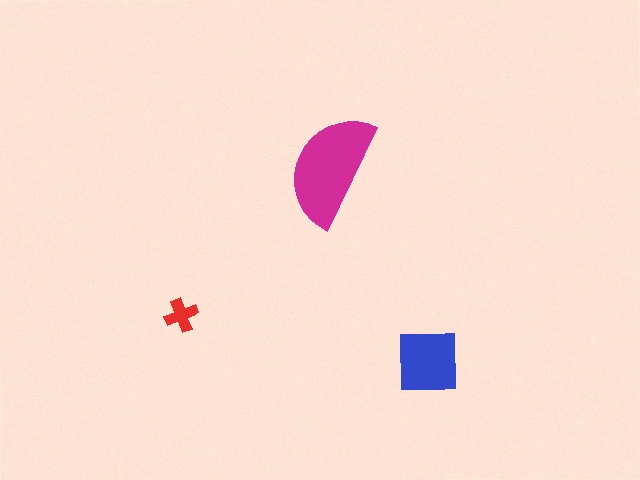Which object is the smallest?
The red cross.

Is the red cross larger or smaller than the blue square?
Smaller.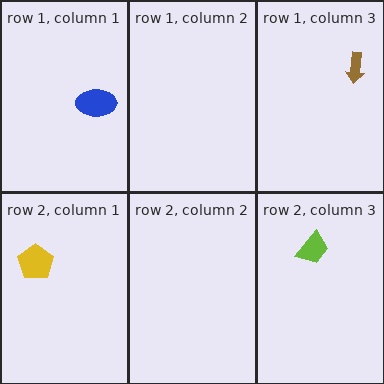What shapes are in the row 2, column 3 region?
The lime trapezoid.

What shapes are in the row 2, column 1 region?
The yellow pentagon.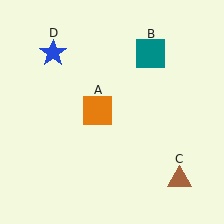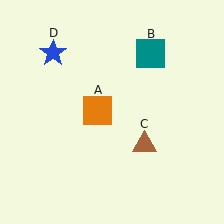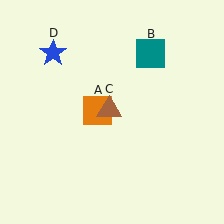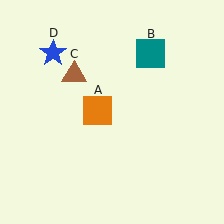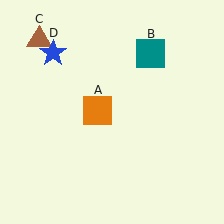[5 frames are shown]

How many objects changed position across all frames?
1 object changed position: brown triangle (object C).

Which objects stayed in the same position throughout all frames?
Orange square (object A) and teal square (object B) and blue star (object D) remained stationary.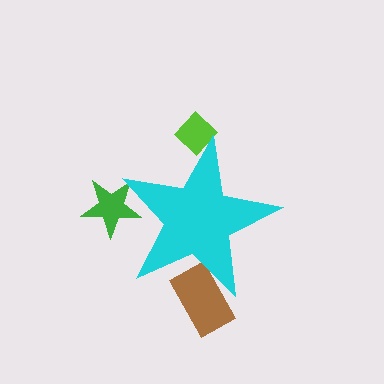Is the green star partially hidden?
Yes, the green star is partially hidden behind the cyan star.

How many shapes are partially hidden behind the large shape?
3 shapes are partially hidden.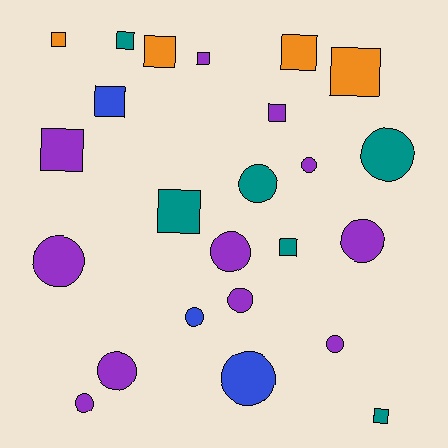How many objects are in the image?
There are 24 objects.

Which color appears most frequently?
Purple, with 11 objects.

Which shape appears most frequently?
Circle, with 12 objects.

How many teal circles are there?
There are 2 teal circles.